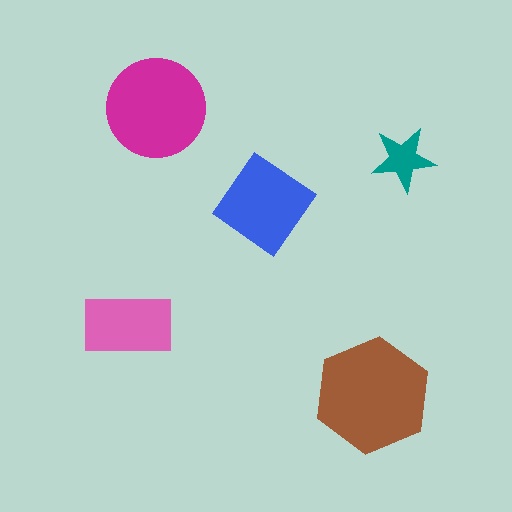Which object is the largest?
The brown hexagon.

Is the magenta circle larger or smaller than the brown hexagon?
Smaller.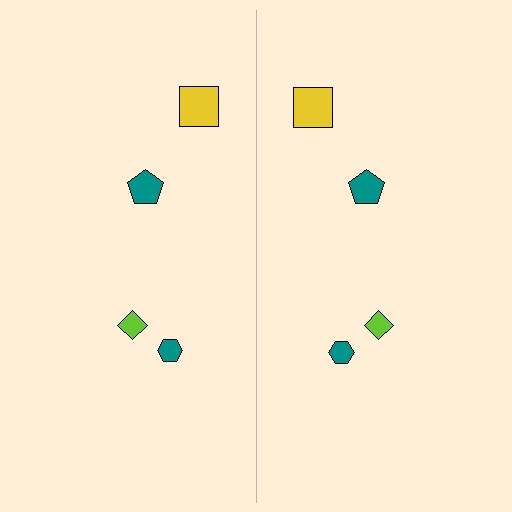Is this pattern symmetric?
Yes, this pattern has bilateral (reflection) symmetry.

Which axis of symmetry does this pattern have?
The pattern has a vertical axis of symmetry running through the center of the image.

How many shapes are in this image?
There are 8 shapes in this image.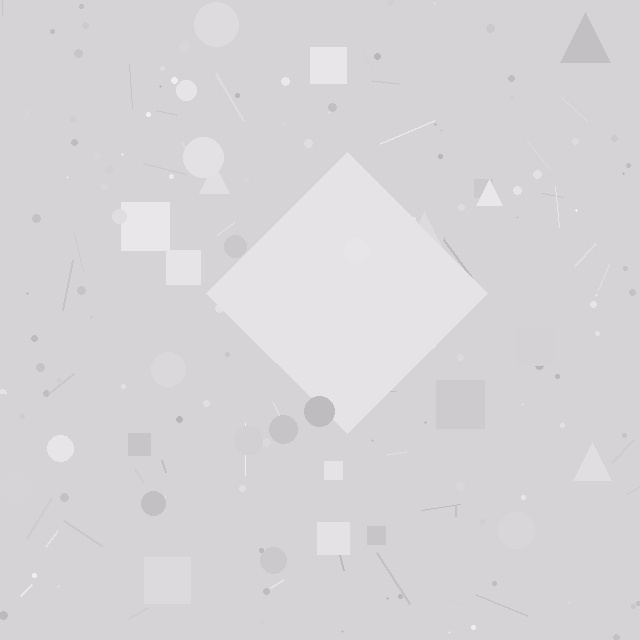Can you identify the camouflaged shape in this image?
The camouflaged shape is a diamond.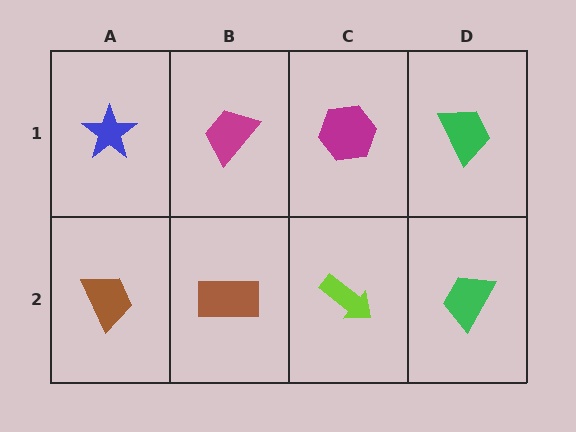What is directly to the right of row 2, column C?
A green trapezoid.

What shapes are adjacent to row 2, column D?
A green trapezoid (row 1, column D), a lime arrow (row 2, column C).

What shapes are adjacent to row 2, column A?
A blue star (row 1, column A), a brown rectangle (row 2, column B).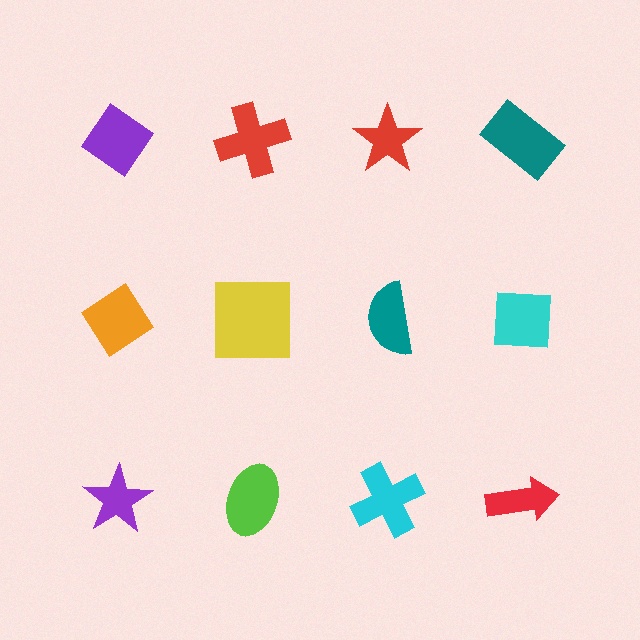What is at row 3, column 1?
A purple star.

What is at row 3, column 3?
A cyan cross.